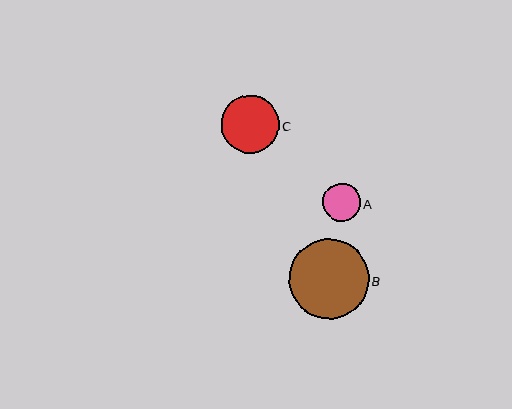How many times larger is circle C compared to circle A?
Circle C is approximately 1.5 times the size of circle A.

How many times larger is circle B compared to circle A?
Circle B is approximately 2.1 times the size of circle A.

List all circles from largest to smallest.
From largest to smallest: B, C, A.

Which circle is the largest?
Circle B is the largest with a size of approximately 80 pixels.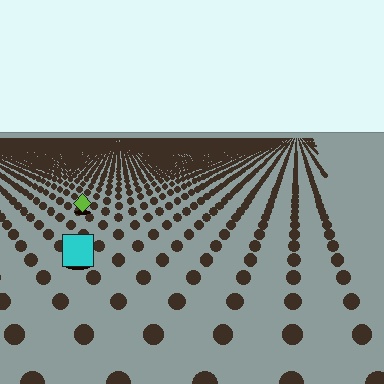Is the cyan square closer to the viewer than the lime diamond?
Yes. The cyan square is closer — you can tell from the texture gradient: the ground texture is coarser near it.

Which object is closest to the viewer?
The cyan square is closest. The texture marks near it are larger and more spread out.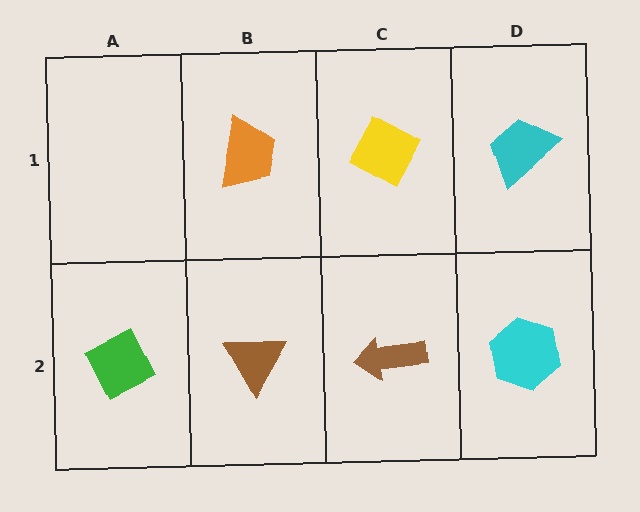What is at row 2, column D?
A cyan hexagon.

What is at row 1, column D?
A cyan trapezoid.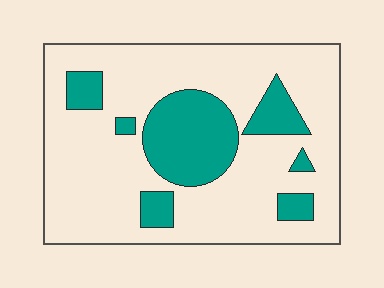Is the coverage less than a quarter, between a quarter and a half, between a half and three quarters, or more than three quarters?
Less than a quarter.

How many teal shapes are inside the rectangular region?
7.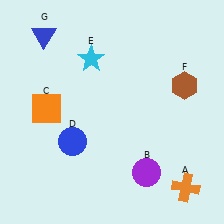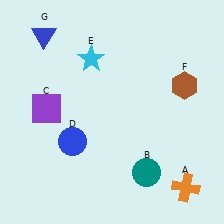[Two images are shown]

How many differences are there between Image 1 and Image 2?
There are 2 differences between the two images.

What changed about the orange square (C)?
In Image 1, C is orange. In Image 2, it changed to purple.